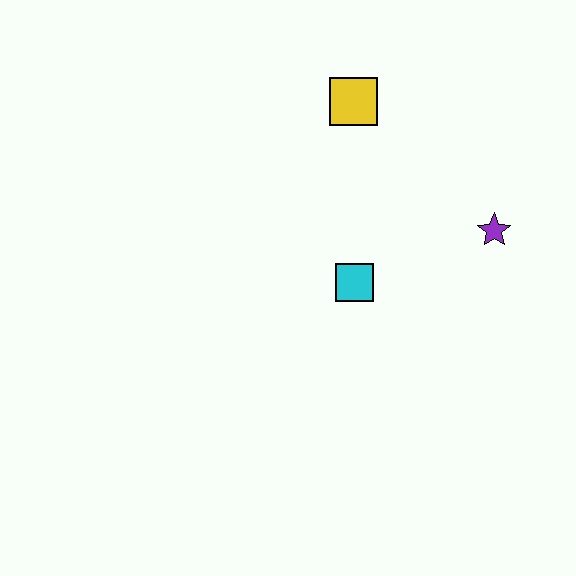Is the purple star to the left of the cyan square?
No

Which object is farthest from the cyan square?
The yellow square is farthest from the cyan square.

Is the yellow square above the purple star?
Yes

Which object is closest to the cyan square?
The purple star is closest to the cyan square.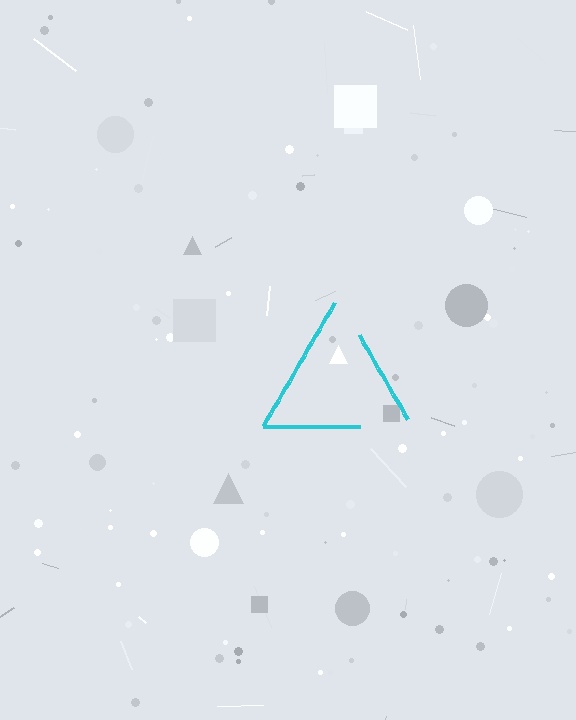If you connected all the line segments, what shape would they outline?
They would outline a triangle.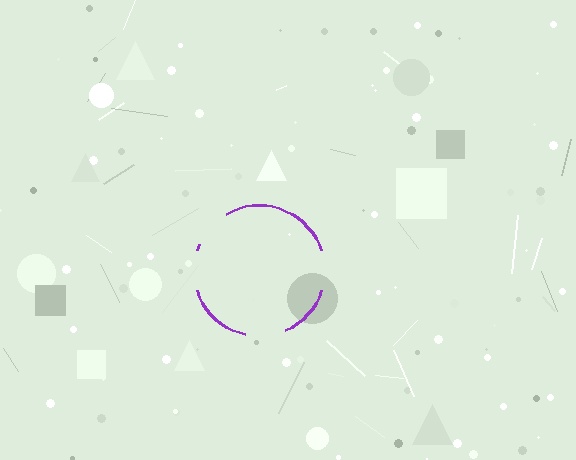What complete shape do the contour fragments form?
The contour fragments form a circle.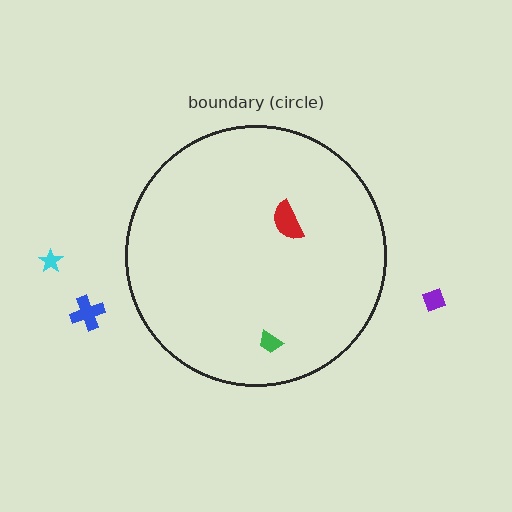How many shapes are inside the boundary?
2 inside, 3 outside.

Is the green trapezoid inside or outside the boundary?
Inside.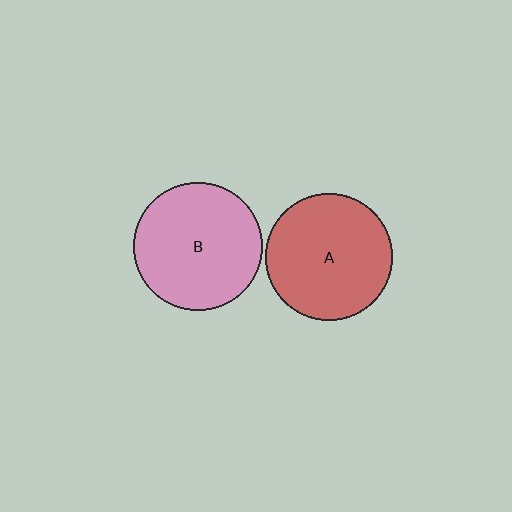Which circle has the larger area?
Circle B (pink).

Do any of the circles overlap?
No, none of the circles overlap.